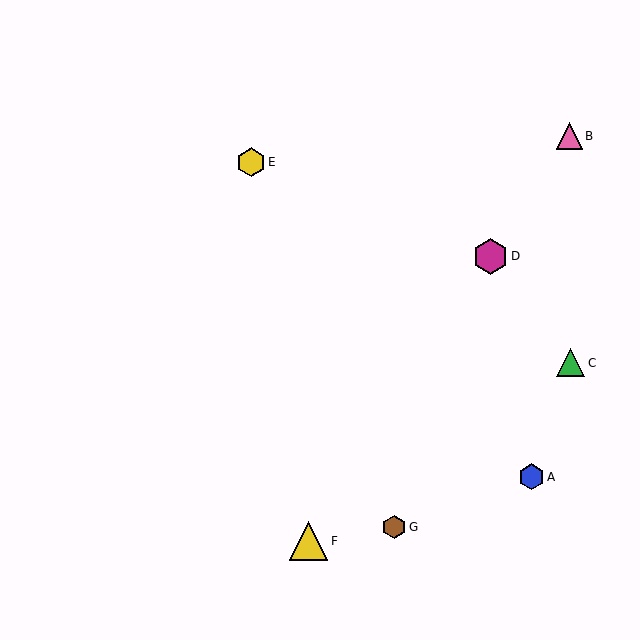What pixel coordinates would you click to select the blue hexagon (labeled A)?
Click at (531, 477) to select the blue hexagon A.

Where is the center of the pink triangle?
The center of the pink triangle is at (569, 136).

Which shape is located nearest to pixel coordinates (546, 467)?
The blue hexagon (labeled A) at (531, 477) is nearest to that location.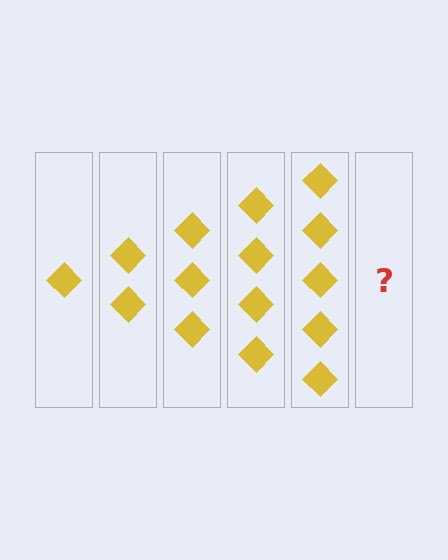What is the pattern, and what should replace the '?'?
The pattern is that each step adds one more diamond. The '?' should be 6 diamonds.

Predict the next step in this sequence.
The next step is 6 diamonds.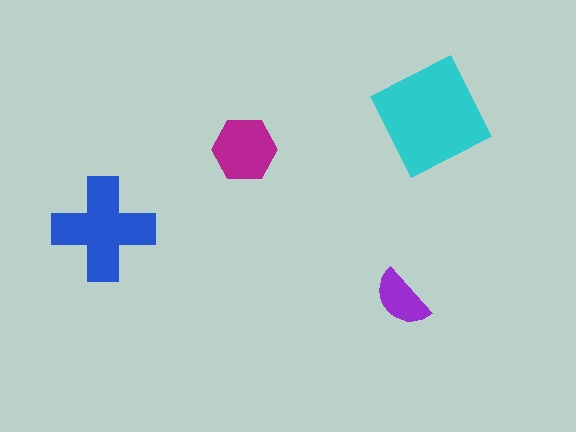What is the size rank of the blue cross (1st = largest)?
2nd.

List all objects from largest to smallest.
The cyan diamond, the blue cross, the magenta hexagon, the purple semicircle.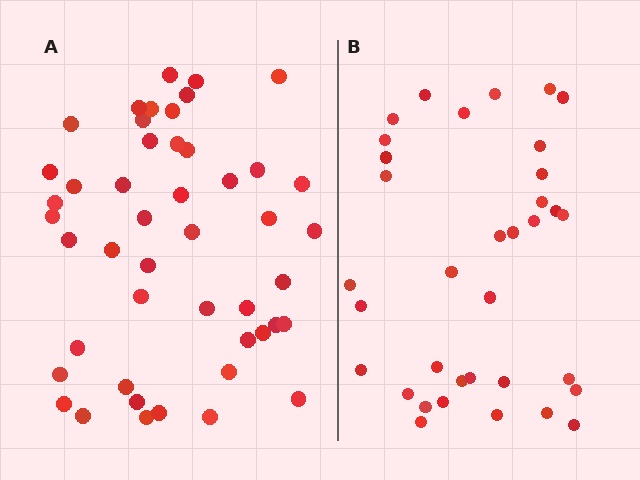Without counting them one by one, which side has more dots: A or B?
Region A (the left region) has more dots.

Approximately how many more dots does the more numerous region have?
Region A has roughly 12 or so more dots than region B.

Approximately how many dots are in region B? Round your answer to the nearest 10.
About 40 dots. (The exact count is 35, which rounds to 40.)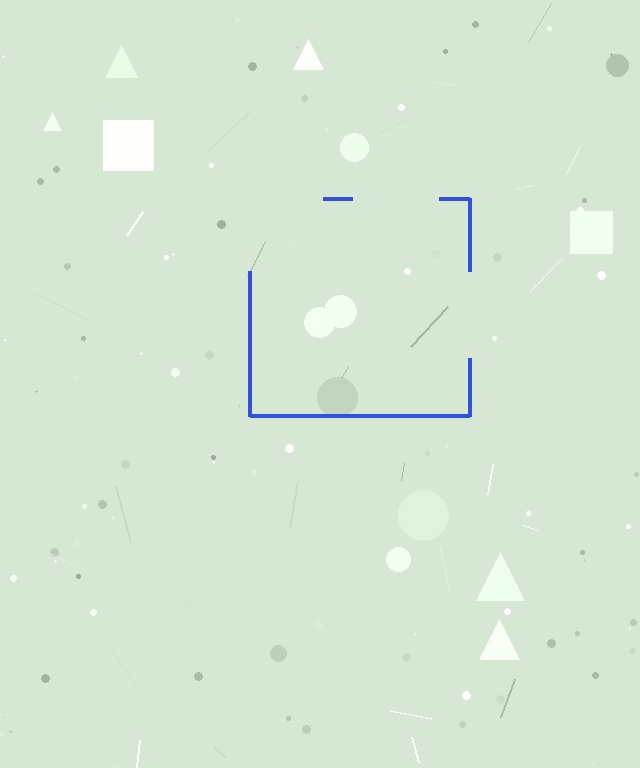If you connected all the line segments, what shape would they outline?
They would outline a square.